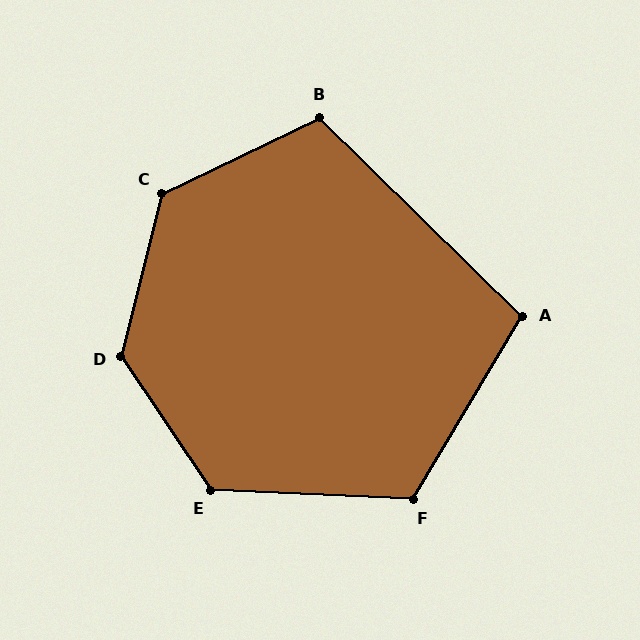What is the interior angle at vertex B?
Approximately 110 degrees (obtuse).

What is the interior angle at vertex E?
Approximately 126 degrees (obtuse).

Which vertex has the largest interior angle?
D, at approximately 132 degrees.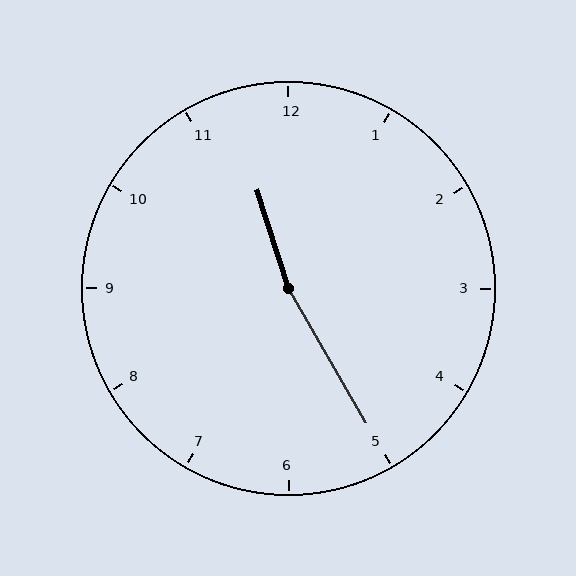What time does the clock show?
11:25.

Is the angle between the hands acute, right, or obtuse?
It is obtuse.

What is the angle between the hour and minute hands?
Approximately 168 degrees.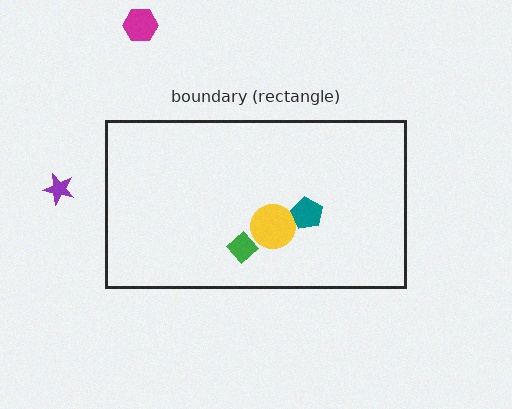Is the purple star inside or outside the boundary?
Outside.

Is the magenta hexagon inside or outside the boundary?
Outside.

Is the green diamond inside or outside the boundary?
Inside.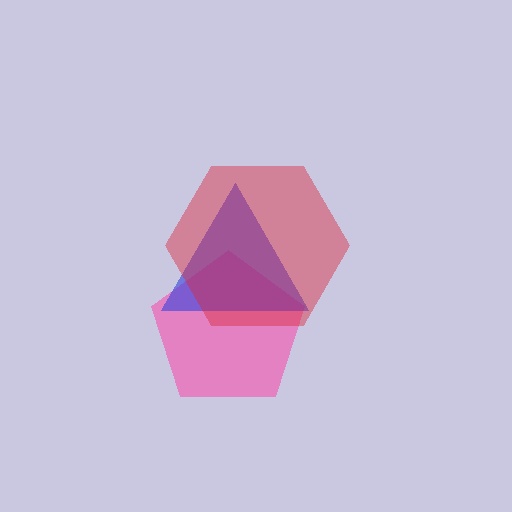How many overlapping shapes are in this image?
There are 3 overlapping shapes in the image.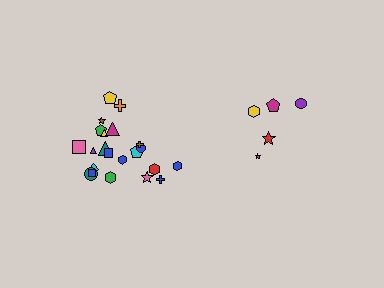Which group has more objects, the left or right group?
The left group.